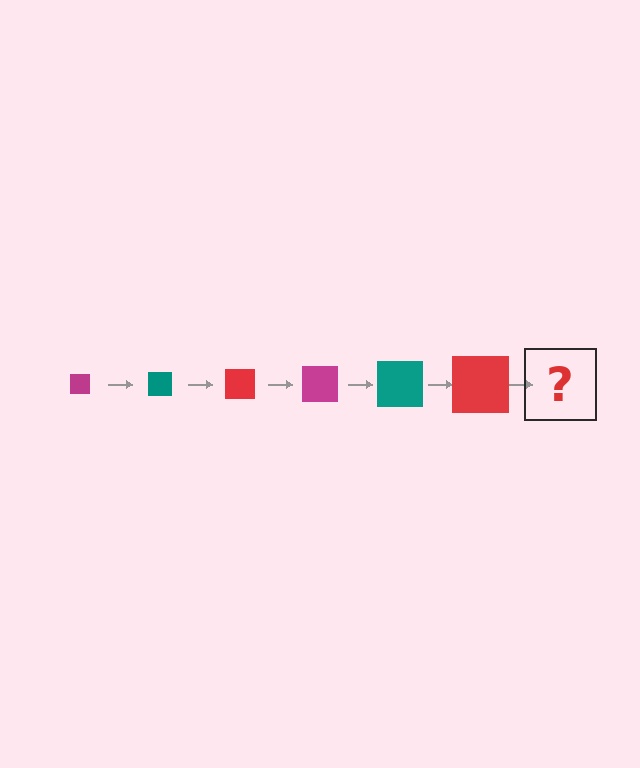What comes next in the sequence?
The next element should be a magenta square, larger than the previous one.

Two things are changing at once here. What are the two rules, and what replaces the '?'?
The two rules are that the square grows larger each step and the color cycles through magenta, teal, and red. The '?' should be a magenta square, larger than the previous one.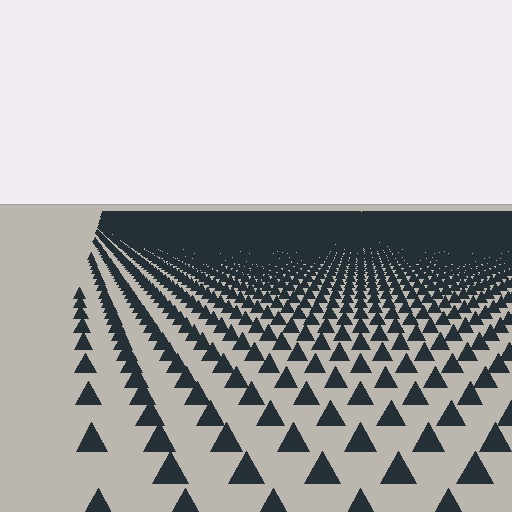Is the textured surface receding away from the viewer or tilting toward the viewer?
The surface is receding away from the viewer. Texture elements get smaller and denser toward the top.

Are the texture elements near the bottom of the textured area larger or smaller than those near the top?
Larger. Near the bottom, elements are closer to the viewer and appear at a bigger on-screen size.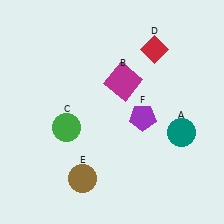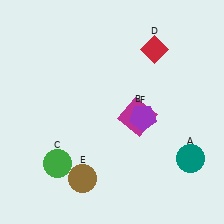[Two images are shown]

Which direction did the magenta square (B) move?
The magenta square (B) moved down.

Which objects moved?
The objects that moved are: the teal circle (A), the magenta square (B), the green circle (C).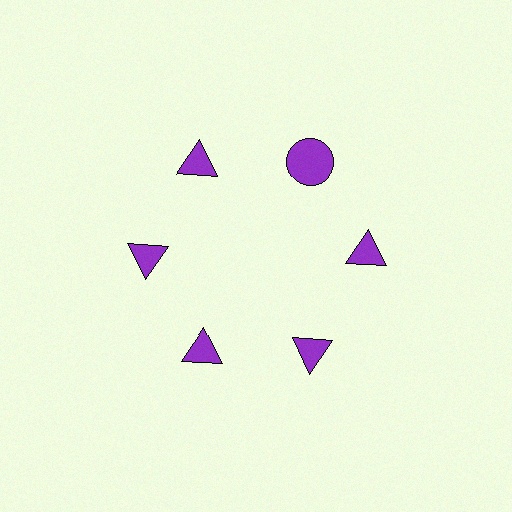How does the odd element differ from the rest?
It has a different shape: circle instead of triangle.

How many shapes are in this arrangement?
There are 6 shapes arranged in a ring pattern.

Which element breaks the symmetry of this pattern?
The purple circle at roughly the 1 o'clock position breaks the symmetry. All other shapes are purple triangles.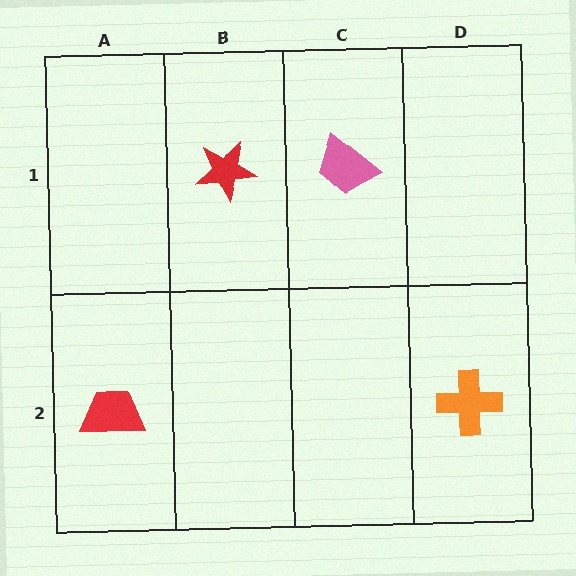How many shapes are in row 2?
2 shapes.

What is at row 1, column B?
A red star.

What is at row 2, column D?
An orange cross.